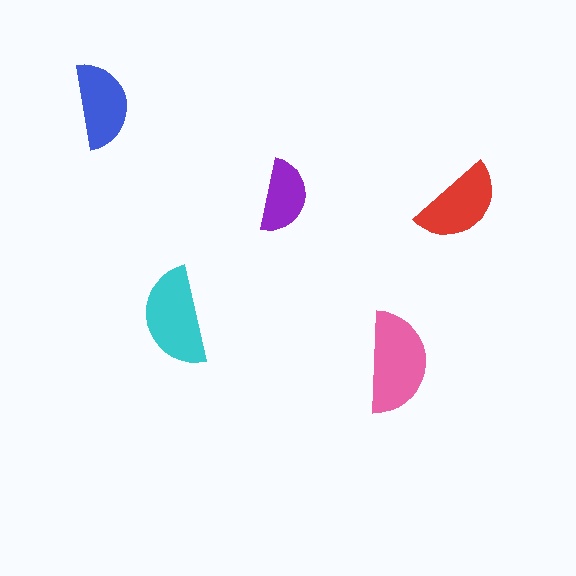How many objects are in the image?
There are 5 objects in the image.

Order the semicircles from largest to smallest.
the pink one, the cyan one, the red one, the blue one, the purple one.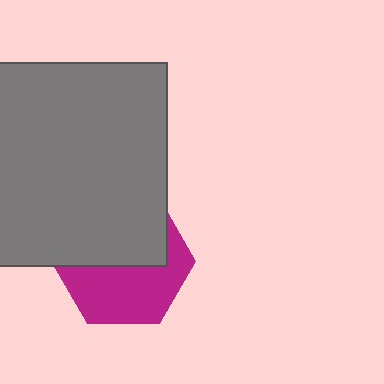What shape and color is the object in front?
The object in front is a gray rectangle.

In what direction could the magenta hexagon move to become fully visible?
The magenta hexagon could move down. That would shift it out from behind the gray rectangle entirely.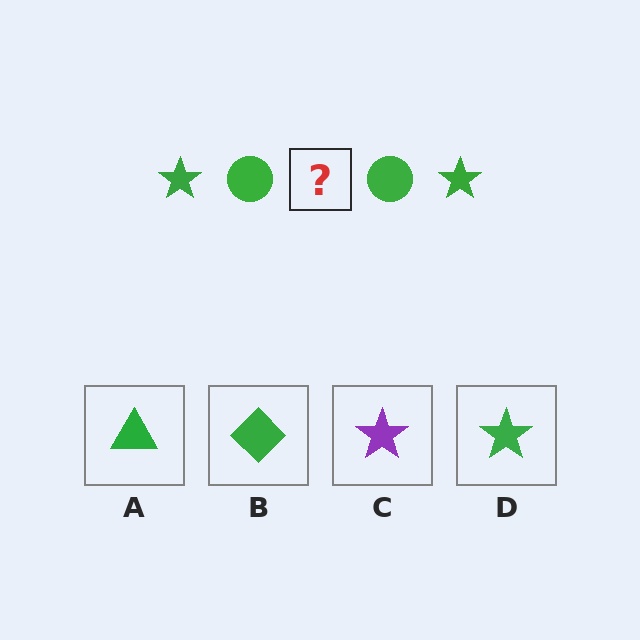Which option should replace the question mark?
Option D.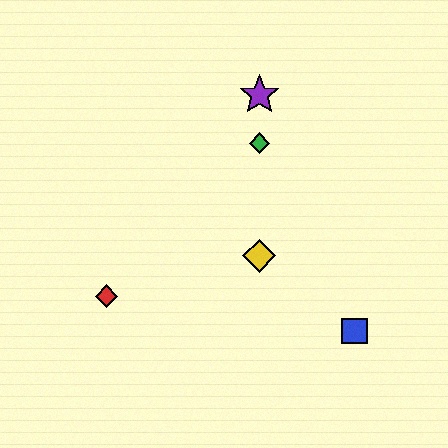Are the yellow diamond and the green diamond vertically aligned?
Yes, both are at x≈259.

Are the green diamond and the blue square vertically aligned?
No, the green diamond is at x≈259 and the blue square is at x≈355.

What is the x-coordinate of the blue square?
The blue square is at x≈355.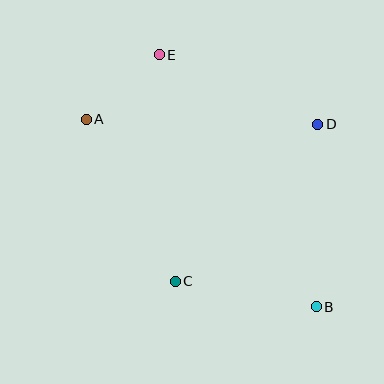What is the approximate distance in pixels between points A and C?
The distance between A and C is approximately 185 pixels.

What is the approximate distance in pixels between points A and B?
The distance between A and B is approximately 296 pixels.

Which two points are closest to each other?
Points A and E are closest to each other.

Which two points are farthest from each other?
Points B and E are farthest from each other.